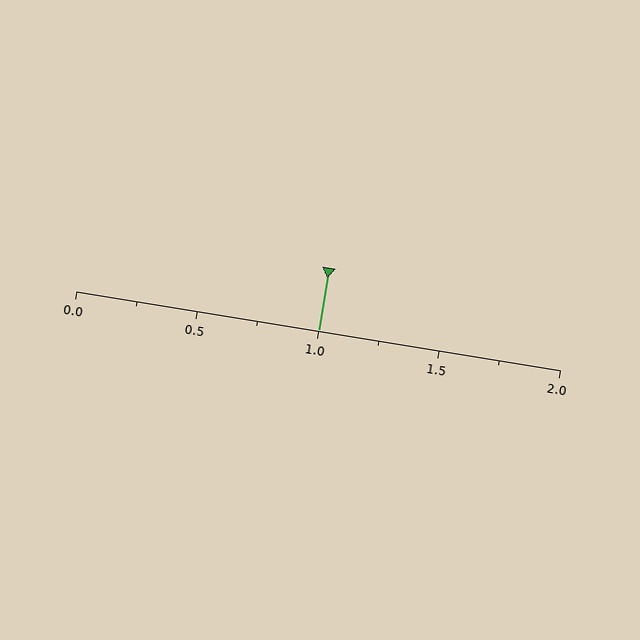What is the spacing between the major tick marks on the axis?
The major ticks are spaced 0.5 apart.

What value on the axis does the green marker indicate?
The marker indicates approximately 1.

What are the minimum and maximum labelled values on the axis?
The axis runs from 0.0 to 2.0.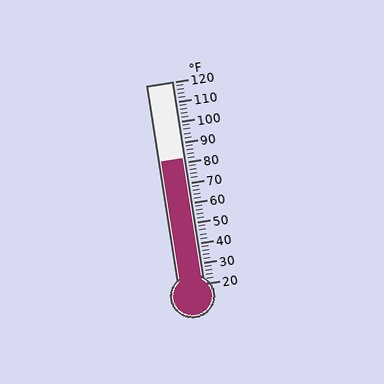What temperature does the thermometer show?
The thermometer shows approximately 82°F.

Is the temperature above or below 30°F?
The temperature is above 30°F.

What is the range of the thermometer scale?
The thermometer scale ranges from 20°F to 120°F.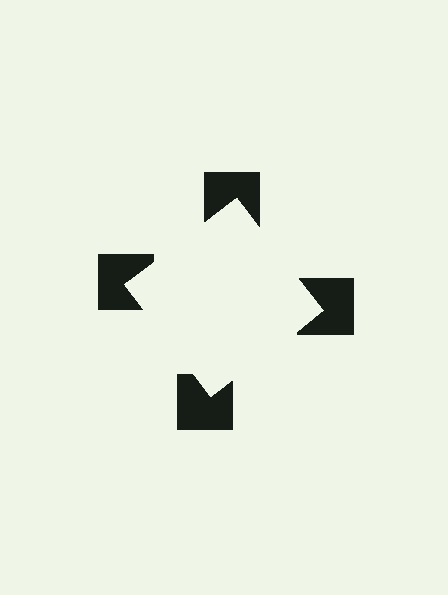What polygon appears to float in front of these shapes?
An illusory square — its edges are inferred from the aligned wedge cuts in the notched squares, not physically drawn.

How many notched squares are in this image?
There are 4 — one at each vertex of the illusory square.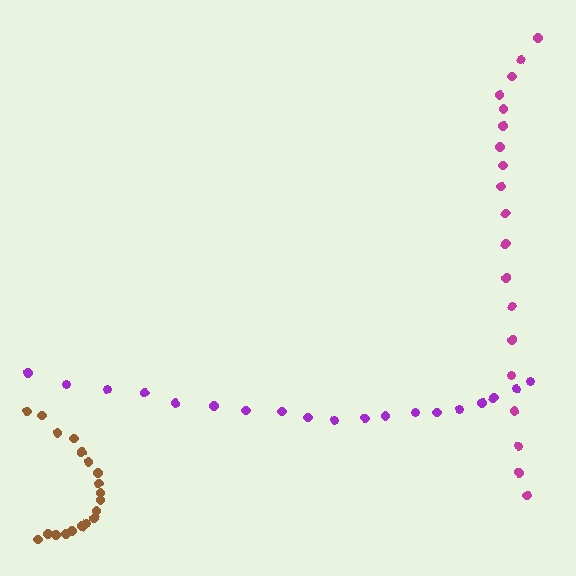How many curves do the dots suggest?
There are 3 distinct paths.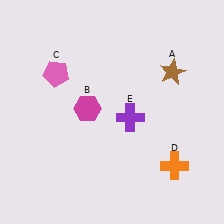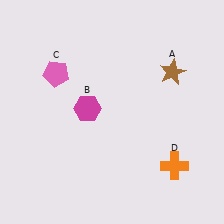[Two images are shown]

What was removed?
The purple cross (E) was removed in Image 2.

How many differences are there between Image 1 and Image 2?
There is 1 difference between the two images.